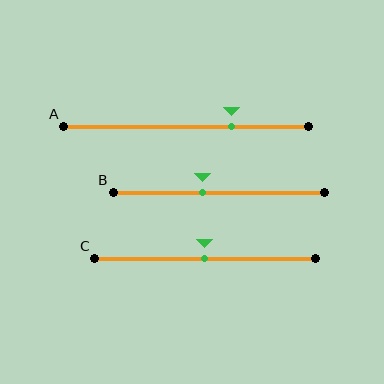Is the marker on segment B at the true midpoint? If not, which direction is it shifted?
No, the marker on segment B is shifted to the left by about 8% of the segment length.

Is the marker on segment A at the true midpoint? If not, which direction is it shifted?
No, the marker on segment A is shifted to the right by about 19% of the segment length.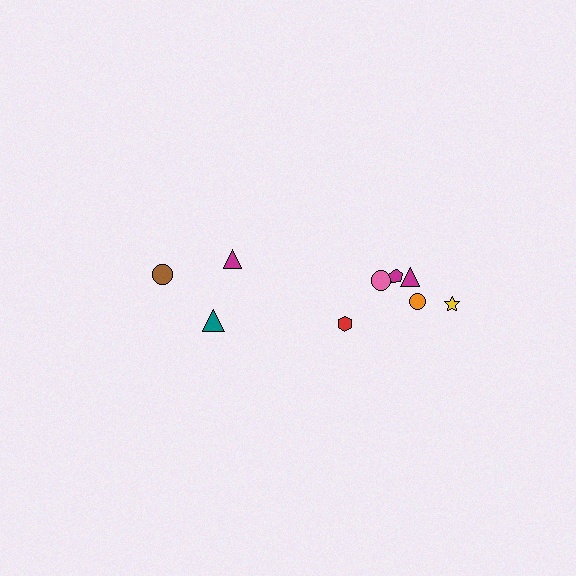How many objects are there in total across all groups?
There are 9 objects.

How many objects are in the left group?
There are 3 objects.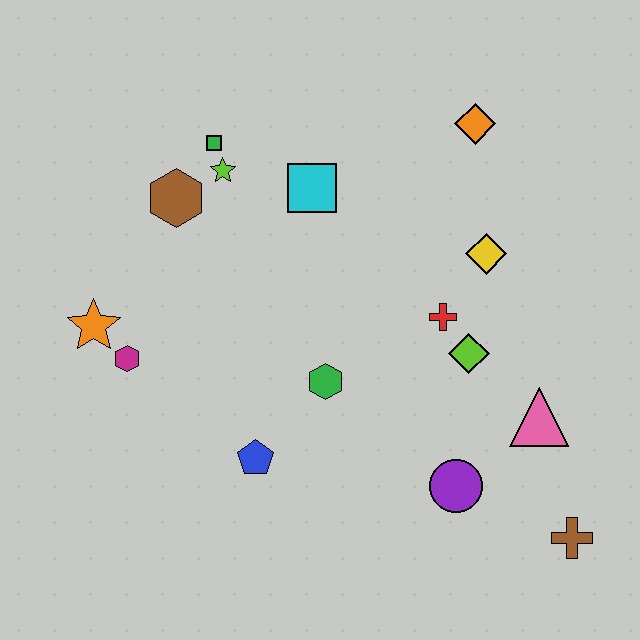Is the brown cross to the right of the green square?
Yes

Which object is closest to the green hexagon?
The blue pentagon is closest to the green hexagon.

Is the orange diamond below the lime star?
No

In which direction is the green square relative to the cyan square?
The green square is to the left of the cyan square.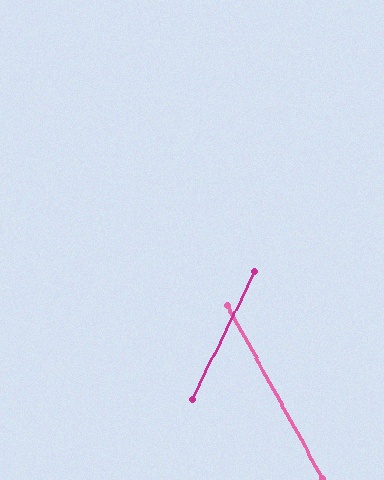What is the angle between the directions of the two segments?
Approximately 55 degrees.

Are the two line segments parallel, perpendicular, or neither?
Neither parallel nor perpendicular — they differ by about 55°.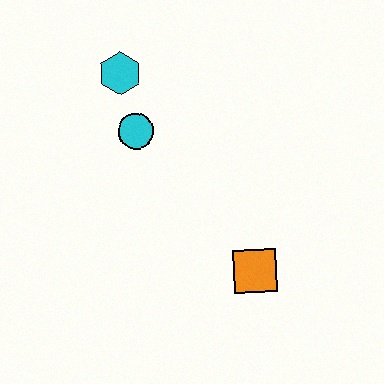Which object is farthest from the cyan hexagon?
The orange square is farthest from the cyan hexagon.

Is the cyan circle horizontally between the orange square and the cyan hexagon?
Yes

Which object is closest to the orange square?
The cyan circle is closest to the orange square.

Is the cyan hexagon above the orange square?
Yes